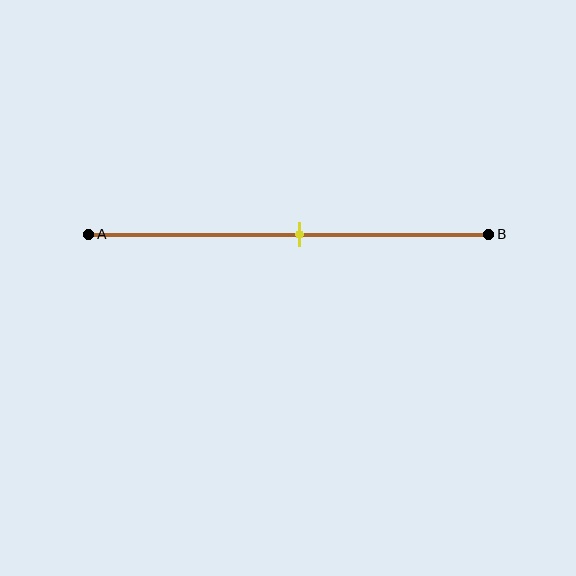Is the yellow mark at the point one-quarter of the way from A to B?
No, the mark is at about 55% from A, not at the 25% one-quarter point.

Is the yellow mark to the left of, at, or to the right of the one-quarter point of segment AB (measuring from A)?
The yellow mark is to the right of the one-quarter point of segment AB.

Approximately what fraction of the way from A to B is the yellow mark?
The yellow mark is approximately 55% of the way from A to B.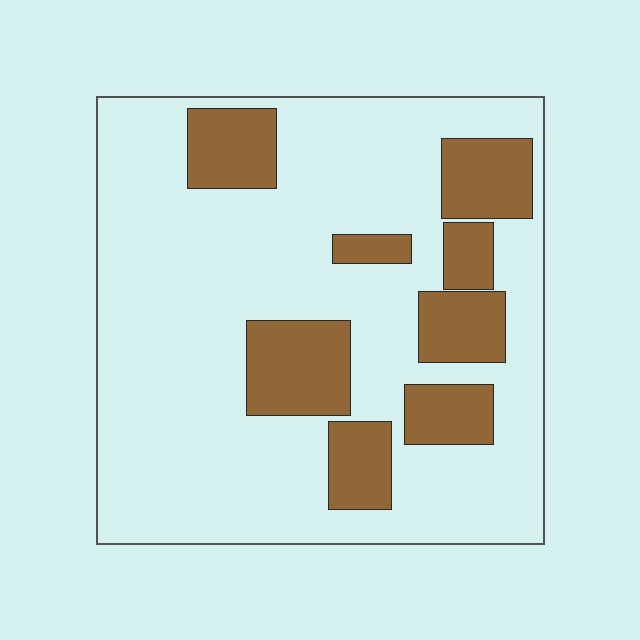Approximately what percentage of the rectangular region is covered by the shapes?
Approximately 25%.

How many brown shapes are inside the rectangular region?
8.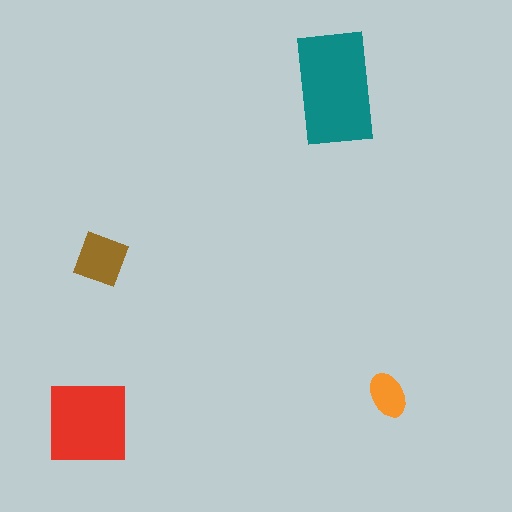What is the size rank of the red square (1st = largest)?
2nd.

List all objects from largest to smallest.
The teal rectangle, the red square, the brown diamond, the orange ellipse.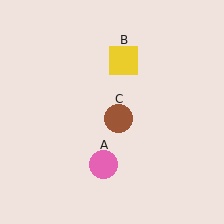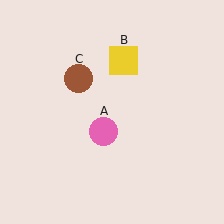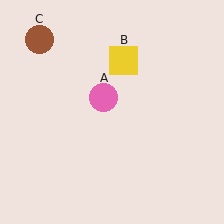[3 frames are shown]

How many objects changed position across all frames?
2 objects changed position: pink circle (object A), brown circle (object C).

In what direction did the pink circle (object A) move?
The pink circle (object A) moved up.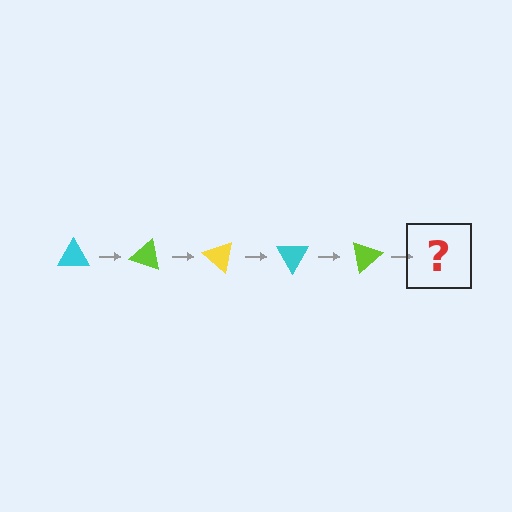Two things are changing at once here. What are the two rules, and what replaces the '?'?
The two rules are that it rotates 20 degrees each step and the color cycles through cyan, lime, and yellow. The '?' should be a yellow triangle, rotated 100 degrees from the start.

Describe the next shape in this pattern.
It should be a yellow triangle, rotated 100 degrees from the start.